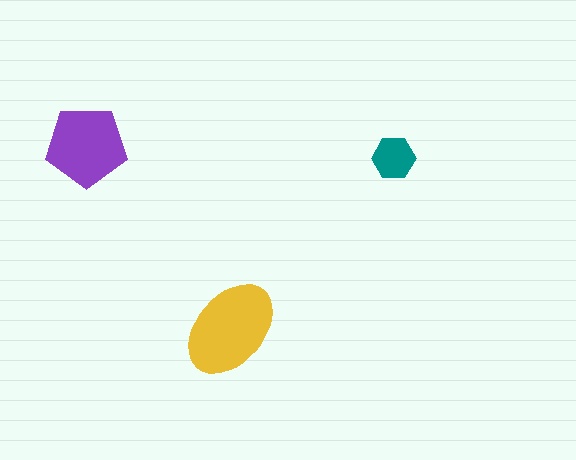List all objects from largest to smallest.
The yellow ellipse, the purple pentagon, the teal hexagon.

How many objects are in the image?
There are 3 objects in the image.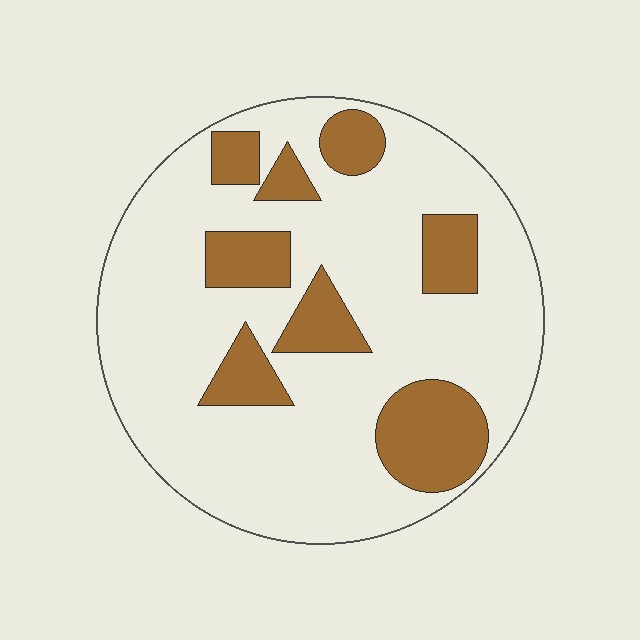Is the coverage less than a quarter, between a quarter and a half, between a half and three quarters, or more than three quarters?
Less than a quarter.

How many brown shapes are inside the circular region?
8.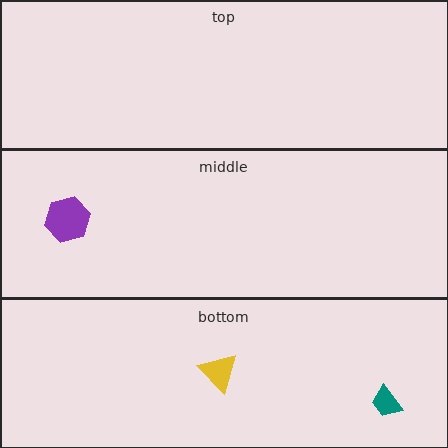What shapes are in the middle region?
The purple hexagon.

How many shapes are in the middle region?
1.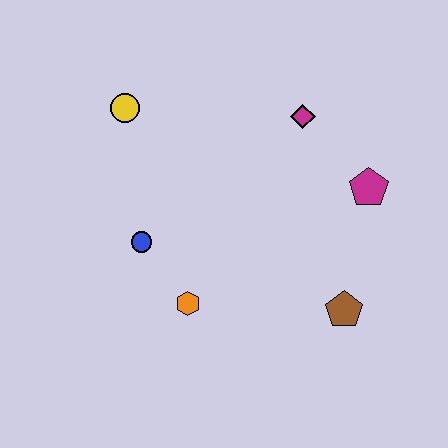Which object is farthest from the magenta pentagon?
The yellow circle is farthest from the magenta pentagon.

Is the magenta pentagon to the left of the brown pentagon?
No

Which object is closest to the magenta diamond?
The magenta pentagon is closest to the magenta diamond.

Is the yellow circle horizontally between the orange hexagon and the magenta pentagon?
No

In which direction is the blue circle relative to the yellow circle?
The blue circle is below the yellow circle.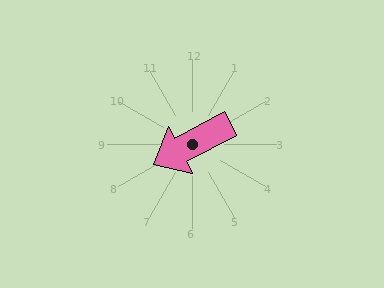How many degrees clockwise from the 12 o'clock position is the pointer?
Approximately 242 degrees.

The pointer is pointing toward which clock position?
Roughly 8 o'clock.